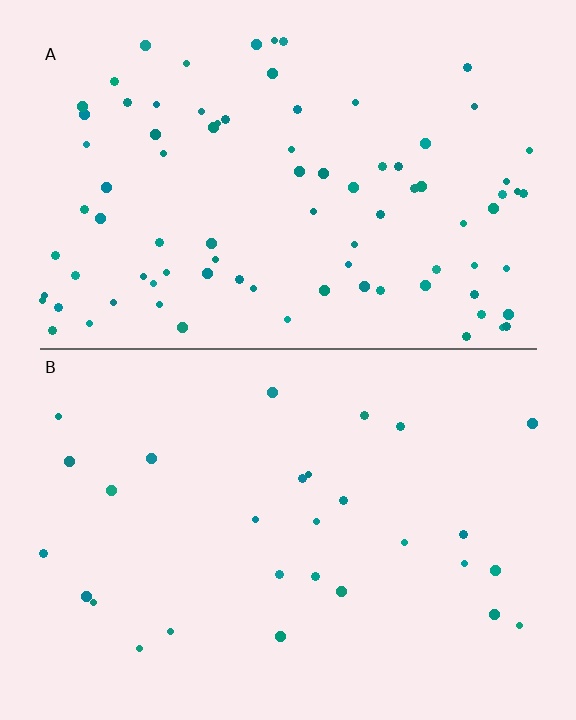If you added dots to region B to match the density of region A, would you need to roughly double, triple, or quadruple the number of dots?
Approximately triple.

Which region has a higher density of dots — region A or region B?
A (the top).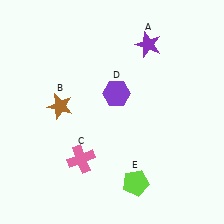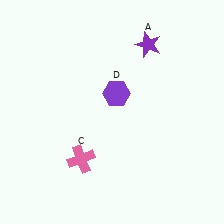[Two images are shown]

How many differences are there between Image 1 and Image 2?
There are 2 differences between the two images.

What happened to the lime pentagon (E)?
The lime pentagon (E) was removed in Image 2. It was in the bottom-right area of Image 1.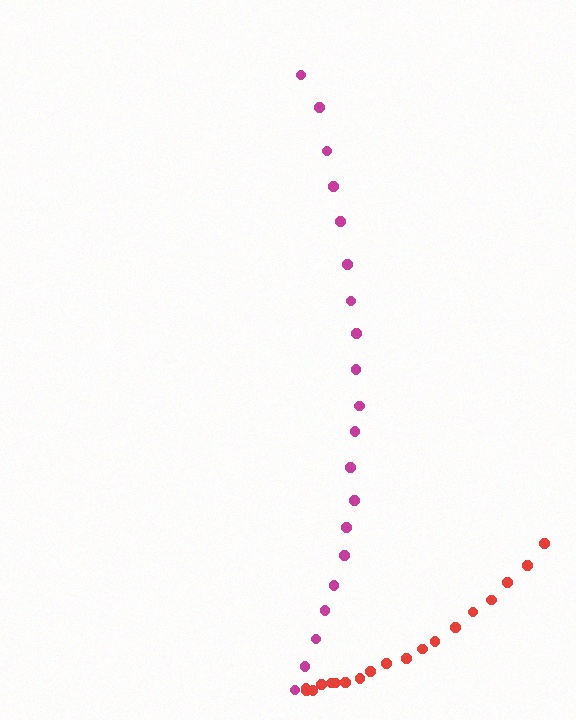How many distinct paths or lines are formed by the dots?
There are 2 distinct paths.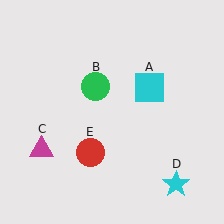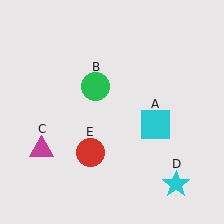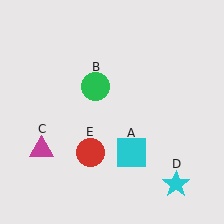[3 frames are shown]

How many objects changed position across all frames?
1 object changed position: cyan square (object A).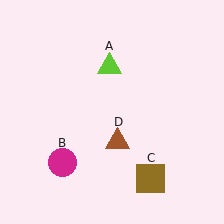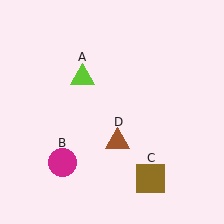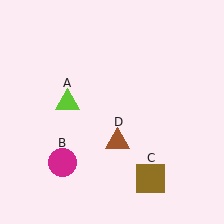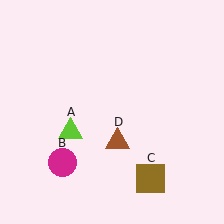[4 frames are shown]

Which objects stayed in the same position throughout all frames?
Magenta circle (object B) and brown square (object C) and brown triangle (object D) remained stationary.